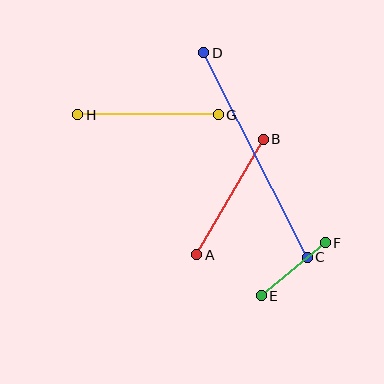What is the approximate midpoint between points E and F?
The midpoint is at approximately (293, 269) pixels.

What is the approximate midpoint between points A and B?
The midpoint is at approximately (230, 197) pixels.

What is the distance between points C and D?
The distance is approximately 229 pixels.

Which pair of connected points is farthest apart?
Points C and D are farthest apart.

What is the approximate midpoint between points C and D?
The midpoint is at approximately (255, 155) pixels.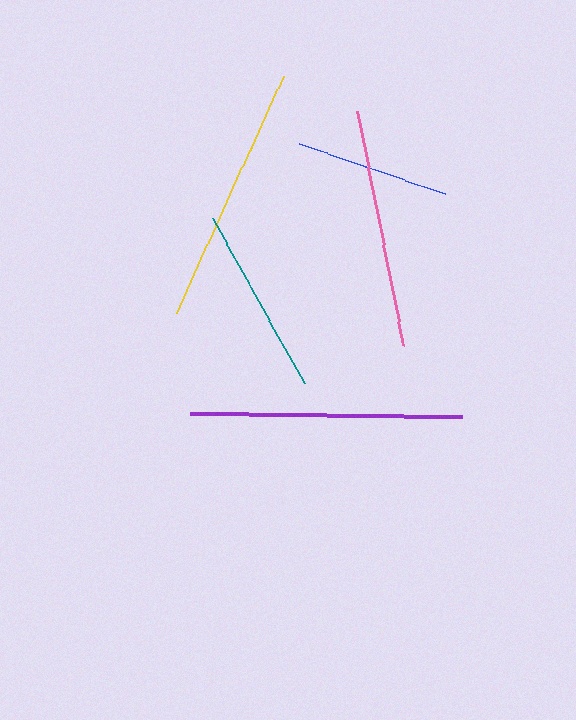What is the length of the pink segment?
The pink segment is approximately 239 pixels long.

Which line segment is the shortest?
The blue line is the shortest at approximately 155 pixels.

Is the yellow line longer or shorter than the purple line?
The purple line is longer than the yellow line.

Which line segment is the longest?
The purple line is the longest at approximately 273 pixels.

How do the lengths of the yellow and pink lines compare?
The yellow and pink lines are approximately the same length.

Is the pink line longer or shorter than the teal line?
The pink line is longer than the teal line.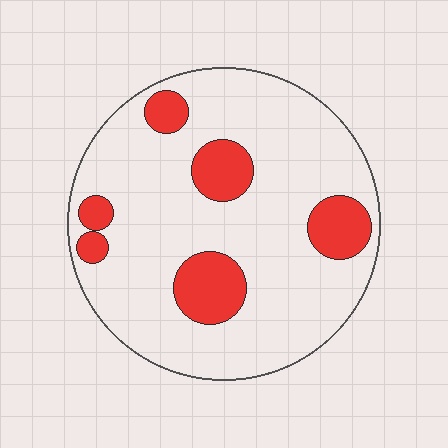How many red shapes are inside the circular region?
6.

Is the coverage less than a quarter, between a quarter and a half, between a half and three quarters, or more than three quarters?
Less than a quarter.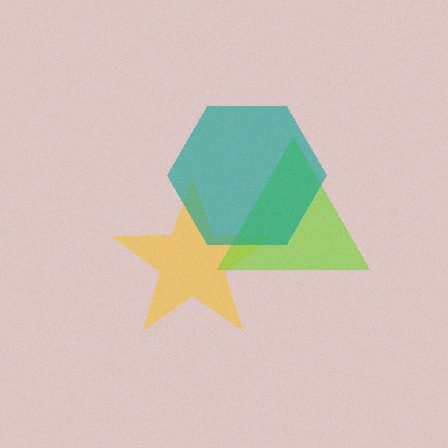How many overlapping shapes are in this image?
There are 3 overlapping shapes in the image.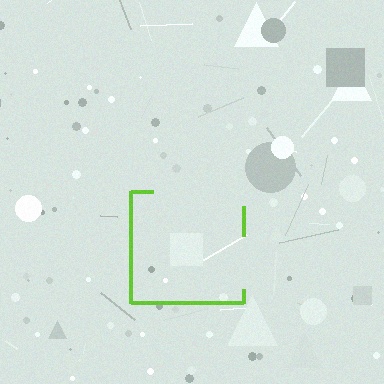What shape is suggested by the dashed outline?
The dashed outline suggests a square.